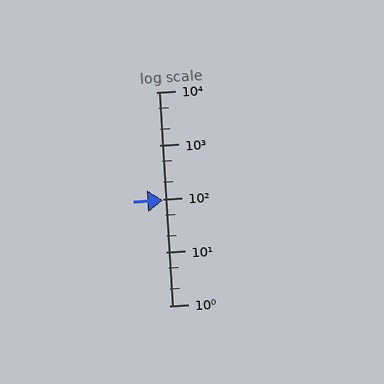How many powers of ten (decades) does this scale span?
The scale spans 4 decades, from 1 to 10000.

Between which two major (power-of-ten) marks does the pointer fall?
The pointer is between 10 and 100.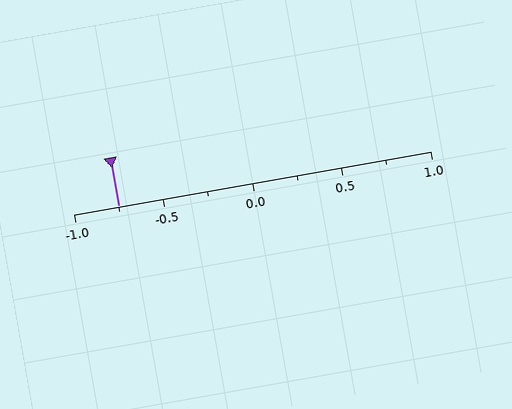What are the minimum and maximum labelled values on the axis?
The axis runs from -1.0 to 1.0.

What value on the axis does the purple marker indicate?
The marker indicates approximately -0.75.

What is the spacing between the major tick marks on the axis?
The major ticks are spaced 0.5 apart.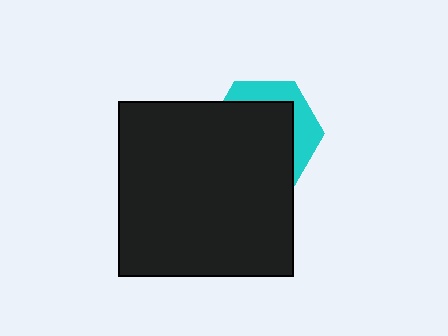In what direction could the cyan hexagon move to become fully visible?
The cyan hexagon could move toward the upper-right. That would shift it out from behind the black square entirely.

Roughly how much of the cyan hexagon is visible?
A small part of it is visible (roughly 32%).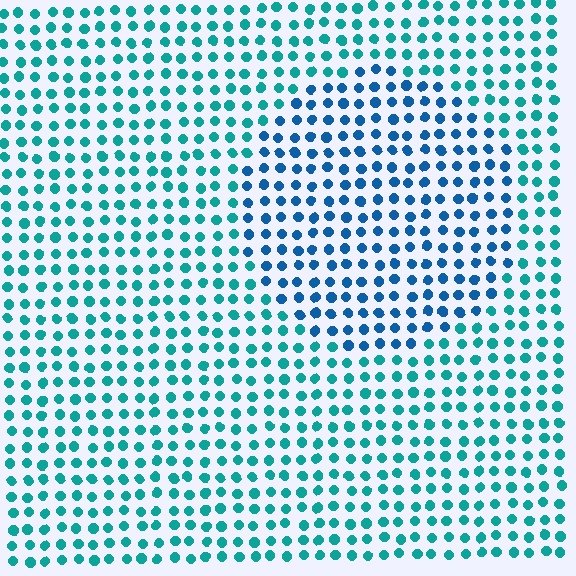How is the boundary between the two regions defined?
The boundary is defined purely by a slight shift in hue (about 32 degrees). Spacing, size, and orientation are identical on both sides.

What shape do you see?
I see a circle.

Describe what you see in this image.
The image is filled with small teal elements in a uniform arrangement. A circle-shaped region is visible where the elements are tinted to a slightly different hue, forming a subtle color boundary.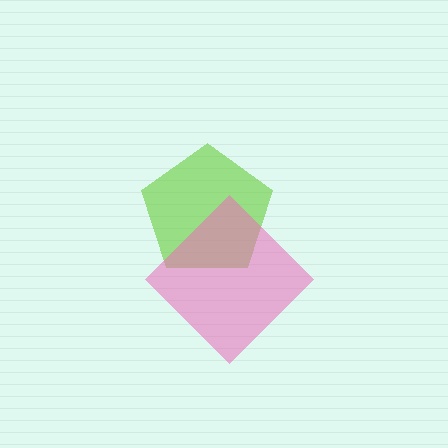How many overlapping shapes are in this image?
There are 2 overlapping shapes in the image.